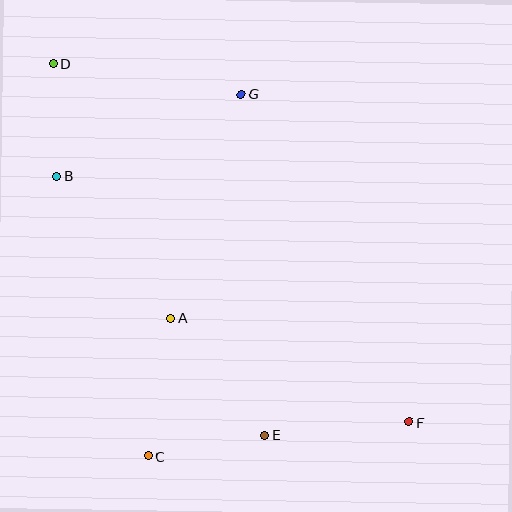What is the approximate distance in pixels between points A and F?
The distance between A and F is approximately 260 pixels.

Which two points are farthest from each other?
Points D and F are farthest from each other.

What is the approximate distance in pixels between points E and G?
The distance between E and G is approximately 342 pixels.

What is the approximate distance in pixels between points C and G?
The distance between C and G is approximately 374 pixels.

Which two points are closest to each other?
Points B and D are closest to each other.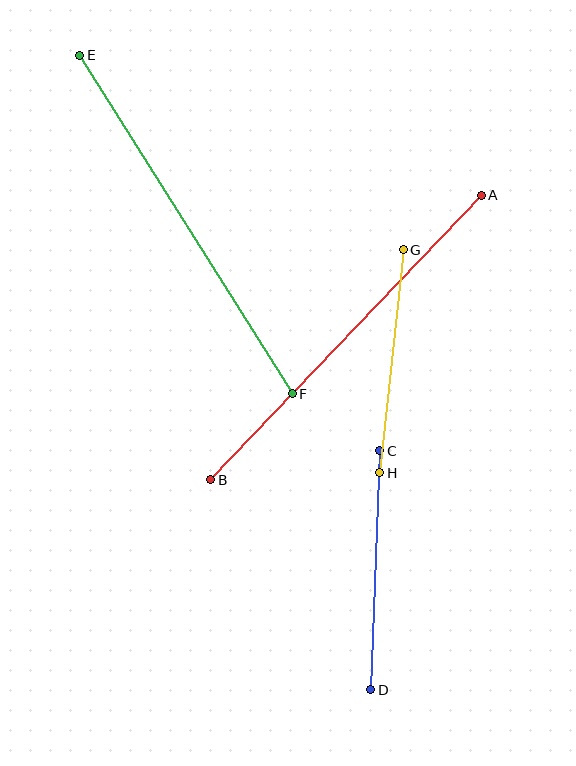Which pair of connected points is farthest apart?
Points E and F are farthest apart.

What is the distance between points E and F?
The distance is approximately 400 pixels.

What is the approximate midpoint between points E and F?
The midpoint is at approximately (186, 224) pixels.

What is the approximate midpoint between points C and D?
The midpoint is at approximately (375, 570) pixels.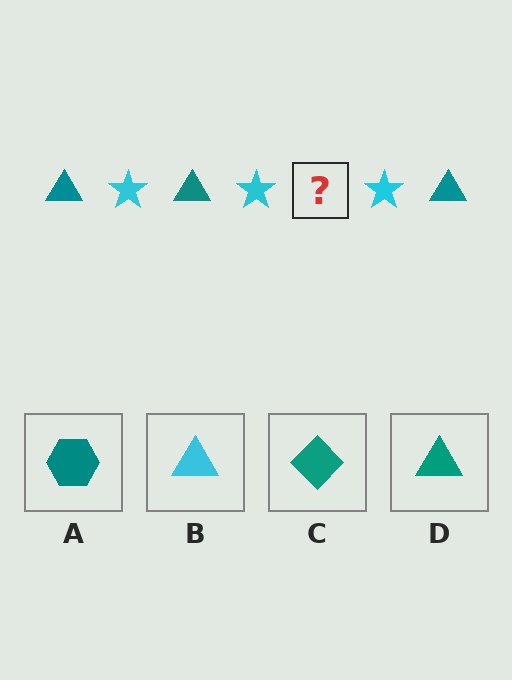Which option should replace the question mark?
Option D.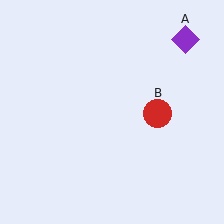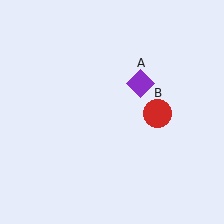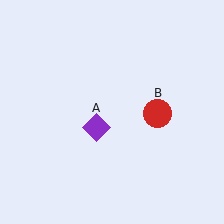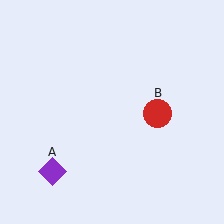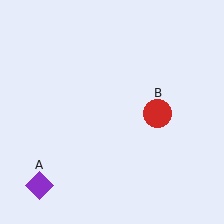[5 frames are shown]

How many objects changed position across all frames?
1 object changed position: purple diamond (object A).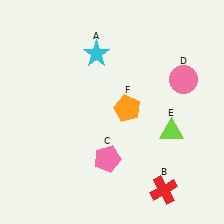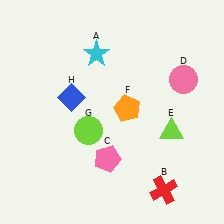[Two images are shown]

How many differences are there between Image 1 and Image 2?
There are 2 differences between the two images.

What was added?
A lime circle (G), a blue diamond (H) were added in Image 2.